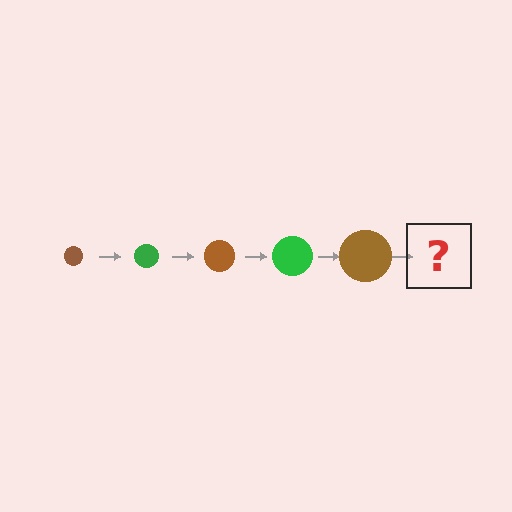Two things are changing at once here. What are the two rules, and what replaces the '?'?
The two rules are that the circle grows larger each step and the color cycles through brown and green. The '?' should be a green circle, larger than the previous one.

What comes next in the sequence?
The next element should be a green circle, larger than the previous one.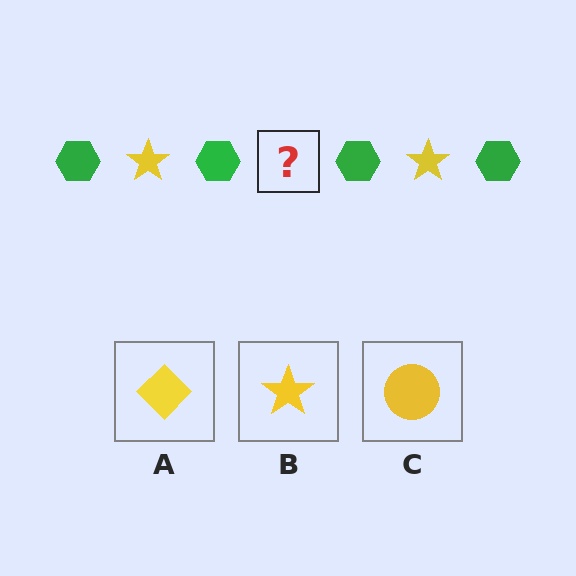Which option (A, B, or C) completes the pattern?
B.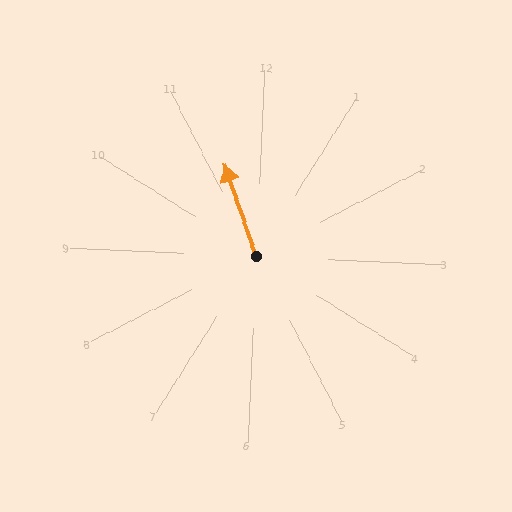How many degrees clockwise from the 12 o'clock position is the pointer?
Approximately 339 degrees.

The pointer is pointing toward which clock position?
Roughly 11 o'clock.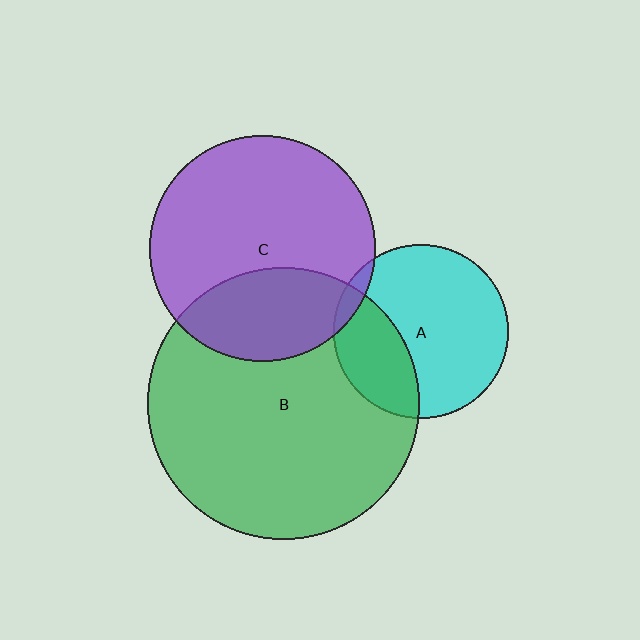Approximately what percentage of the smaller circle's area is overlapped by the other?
Approximately 5%.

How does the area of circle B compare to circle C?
Approximately 1.5 times.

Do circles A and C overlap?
Yes.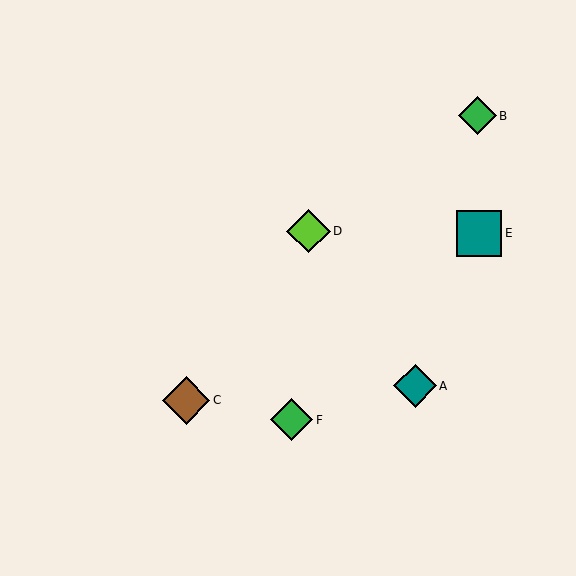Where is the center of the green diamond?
The center of the green diamond is at (478, 116).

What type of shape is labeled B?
Shape B is a green diamond.